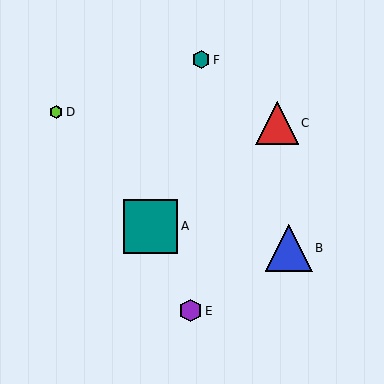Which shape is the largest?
The teal square (labeled A) is the largest.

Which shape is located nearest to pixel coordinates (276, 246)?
The blue triangle (labeled B) at (289, 248) is nearest to that location.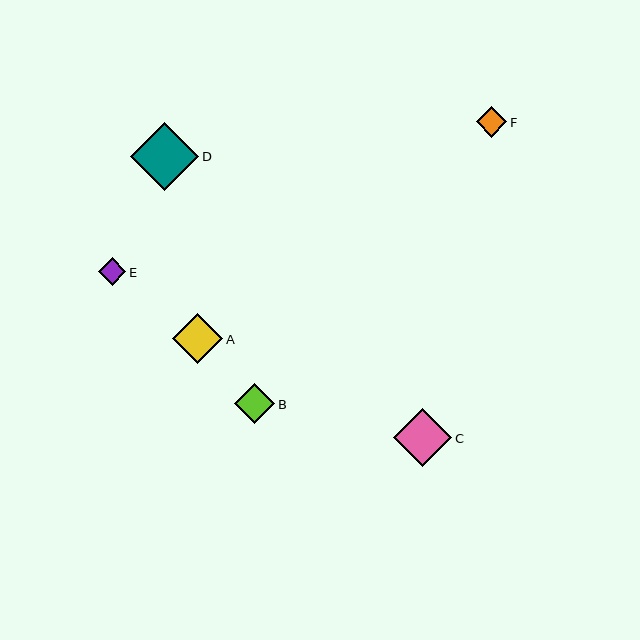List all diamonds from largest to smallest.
From largest to smallest: D, C, A, B, F, E.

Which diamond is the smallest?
Diamond E is the smallest with a size of approximately 28 pixels.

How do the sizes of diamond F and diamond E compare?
Diamond F and diamond E are approximately the same size.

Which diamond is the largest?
Diamond D is the largest with a size of approximately 69 pixels.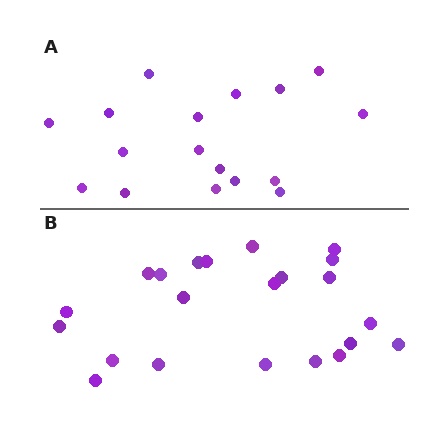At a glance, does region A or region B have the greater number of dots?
Region B (the bottom region) has more dots.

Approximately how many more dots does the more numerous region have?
Region B has about 5 more dots than region A.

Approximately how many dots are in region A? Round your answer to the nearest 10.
About 20 dots. (The exact count is 17, which rounds to 20.)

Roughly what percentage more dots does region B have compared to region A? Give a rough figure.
About 30% more.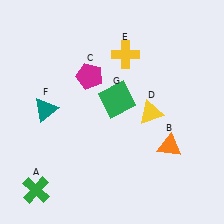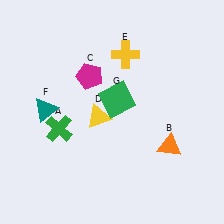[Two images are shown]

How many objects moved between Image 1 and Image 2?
2 objects moved between the two images.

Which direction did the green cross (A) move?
The green cross (A) moved up.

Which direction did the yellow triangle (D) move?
The yellow triangle (D) moved left.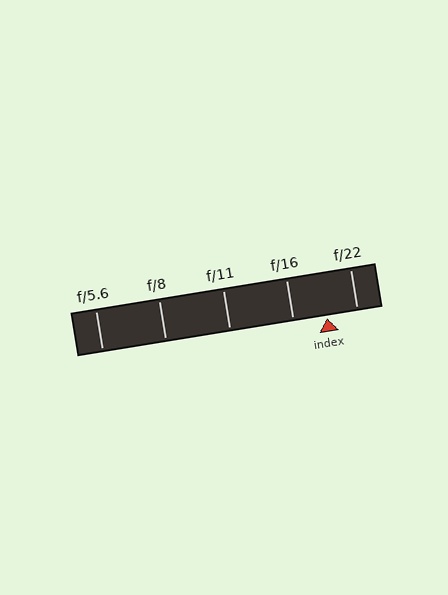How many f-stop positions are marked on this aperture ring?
There are 5 f-stop positions marked.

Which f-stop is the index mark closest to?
The index mark is closest to f/22.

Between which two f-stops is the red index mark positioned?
The index mark is between f/16 and f/22.